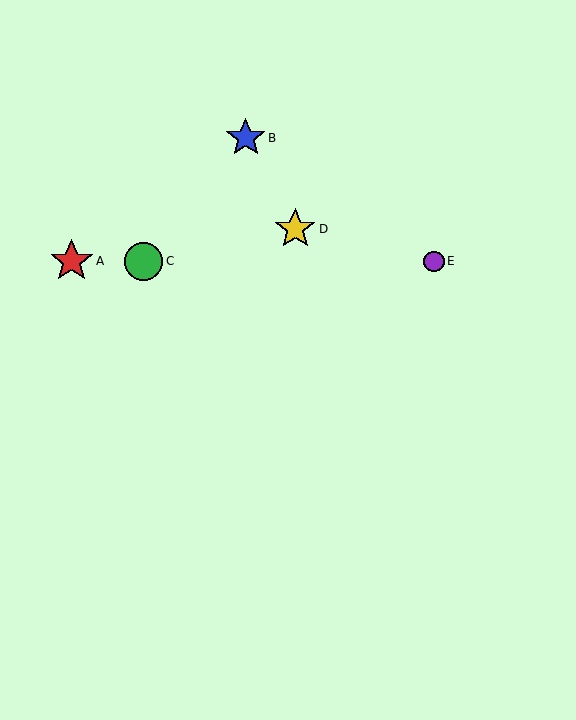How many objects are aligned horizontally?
3 objects (A, C, E) are aligned horizontally.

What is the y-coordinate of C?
Object C is at y≈261.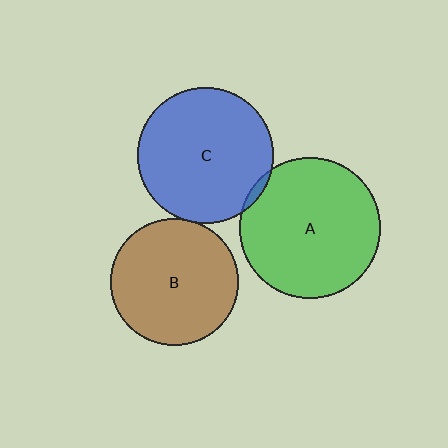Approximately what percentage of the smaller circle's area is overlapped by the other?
Approximately 5%.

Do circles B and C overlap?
Yes.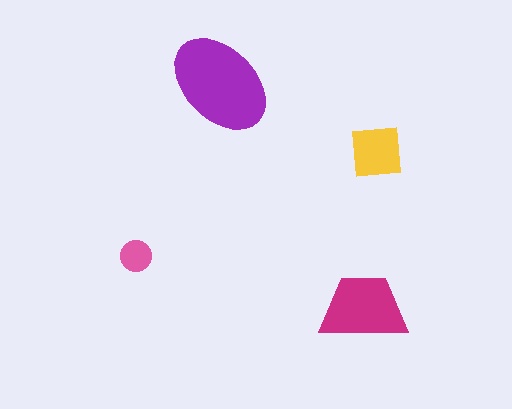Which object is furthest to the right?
The yellow square is rightmost.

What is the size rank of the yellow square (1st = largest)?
3rd.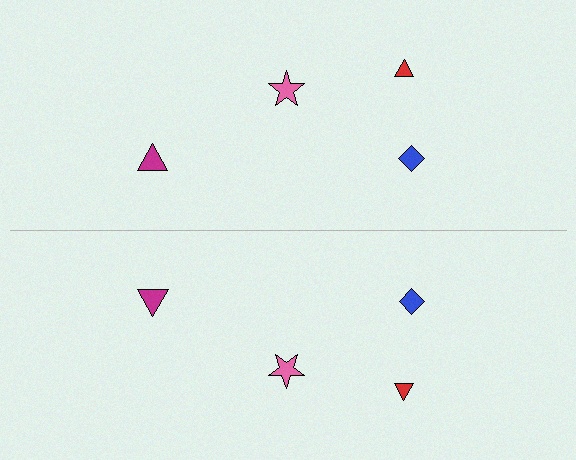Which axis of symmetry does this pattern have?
The pattern has a horizontal axis of symmetry running through the center of the image.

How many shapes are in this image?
There are 8 shapes in this image.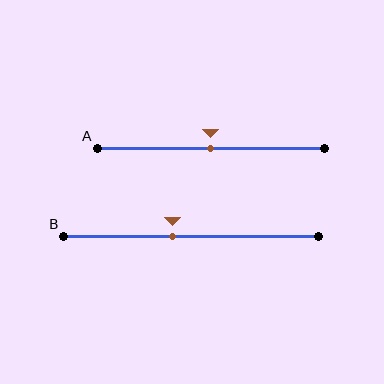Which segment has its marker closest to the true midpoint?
Segment A has its marker closest to the true midpoint.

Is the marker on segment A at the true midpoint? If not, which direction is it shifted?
Yes, the marker on segment A is at the true midpoint.